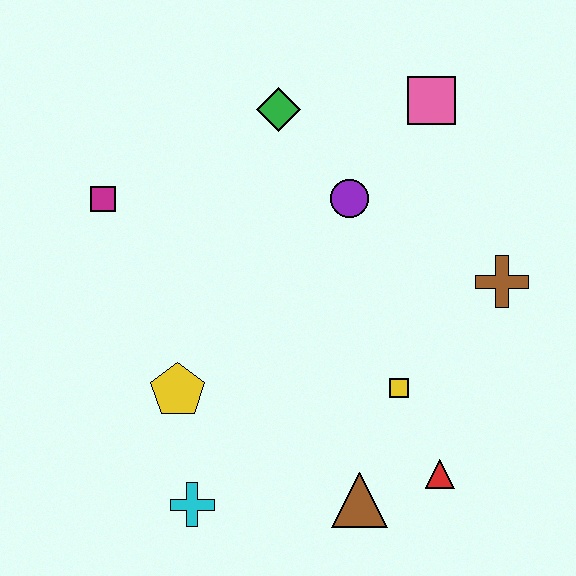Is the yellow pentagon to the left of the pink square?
Yes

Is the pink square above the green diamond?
Yes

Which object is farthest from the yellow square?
The magenta square is farthest from the yellow square.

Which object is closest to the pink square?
The purple circle is closest to the pink square.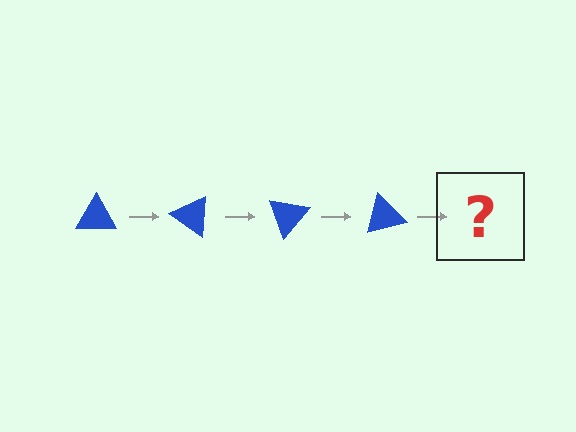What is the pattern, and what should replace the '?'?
The pattern is that the triangle rotates 35 degrees each step. The '?' should be a blue triangle rotated 140 degrees.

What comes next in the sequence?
The next element should be a blue triangle rotated 140 degrees.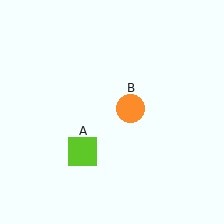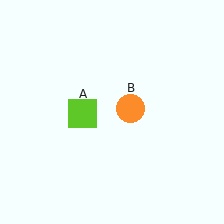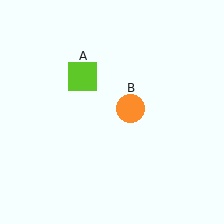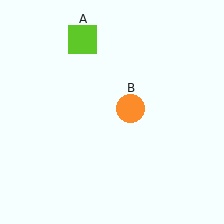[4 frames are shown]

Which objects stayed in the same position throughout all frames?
Orange circle (object B) remained stationary.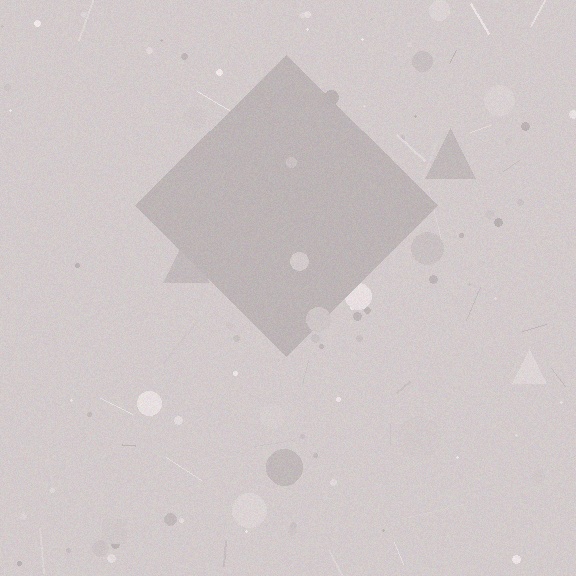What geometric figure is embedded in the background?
A diamond is embedded in the background.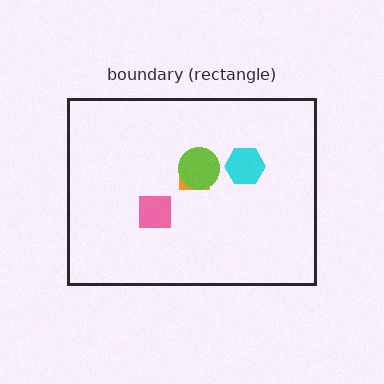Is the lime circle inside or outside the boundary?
Inside.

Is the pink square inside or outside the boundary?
Inside.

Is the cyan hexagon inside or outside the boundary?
Inside.